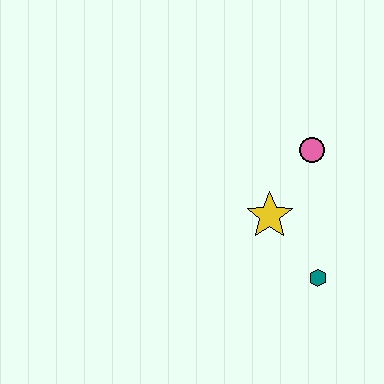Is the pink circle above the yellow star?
Yes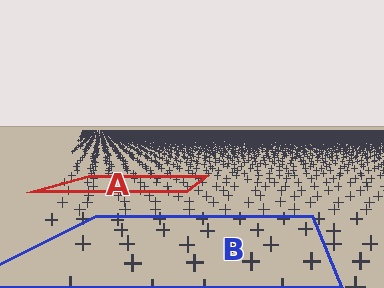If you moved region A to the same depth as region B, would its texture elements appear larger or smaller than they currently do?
They would appear larger. At a closer depth, the same texture elements are projected at a bigger on-screen size.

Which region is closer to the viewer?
Region B is closer. The texture elements there are larger and more spread out.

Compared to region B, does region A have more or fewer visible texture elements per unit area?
Region A has more texture elements per unit area — they are packed more densely because it is farther away.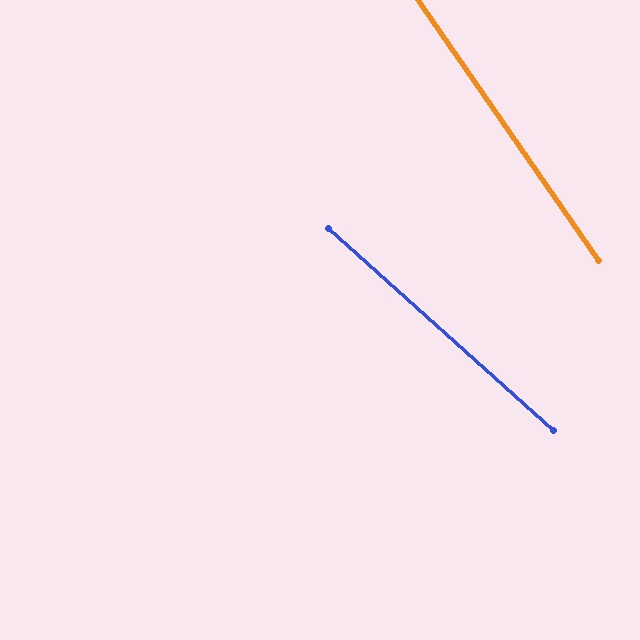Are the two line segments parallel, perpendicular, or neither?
Neither parallel nor perpendicular — they differ by about 13°.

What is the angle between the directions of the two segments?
Approximately 13 degrees.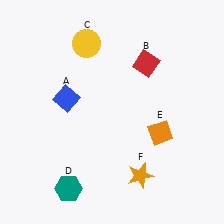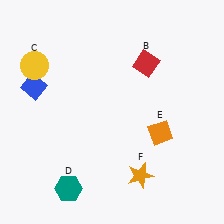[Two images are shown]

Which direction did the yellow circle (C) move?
The yellow circle (C) moved left.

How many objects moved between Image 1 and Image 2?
2 objects moved between the two images.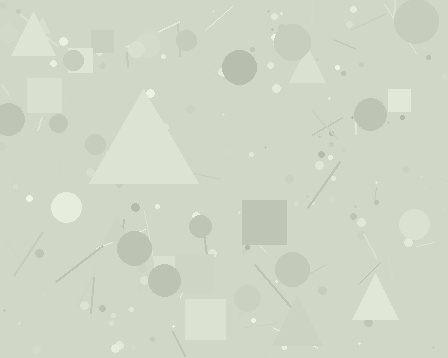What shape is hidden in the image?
A triangle is hidden in the image.